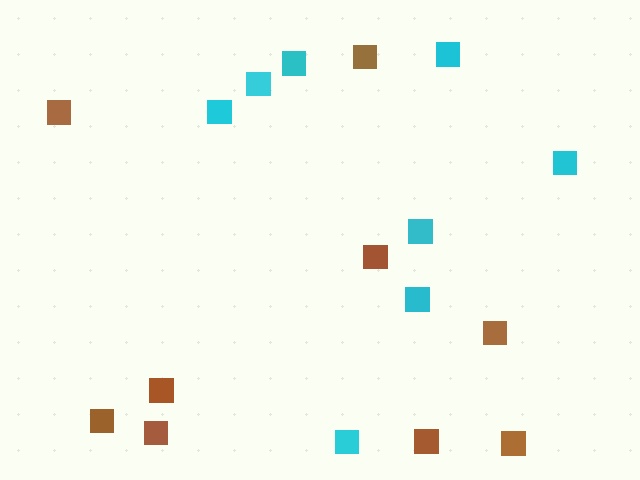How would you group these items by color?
There are 2 groups: one group of cyan squares (8) and one group of brown squares (9).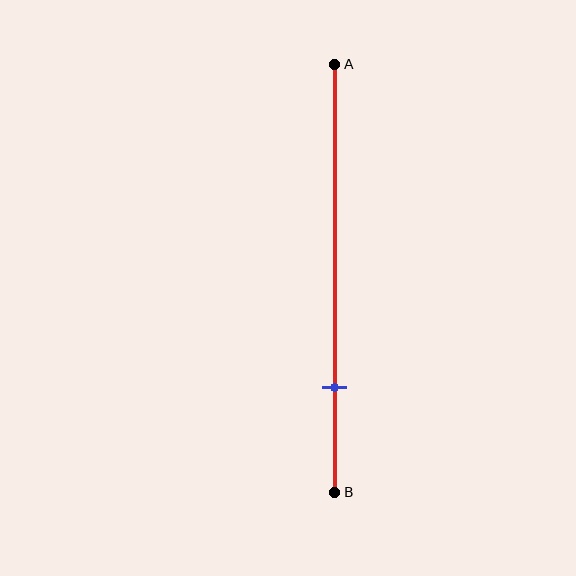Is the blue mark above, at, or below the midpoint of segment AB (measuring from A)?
The blue mark is below the midpoint of segment AB.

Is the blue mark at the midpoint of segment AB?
No, the mark is at about 75% from A, not at the 50% midpoint.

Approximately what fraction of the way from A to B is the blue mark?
The blue mark is approximately 75% of the way from A to B.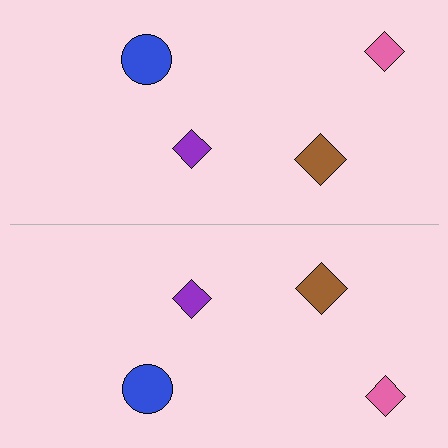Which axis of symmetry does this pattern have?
The pattern has a horizontal axis of symmetry running through the center of the image.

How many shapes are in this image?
There are 8 shapes in this image.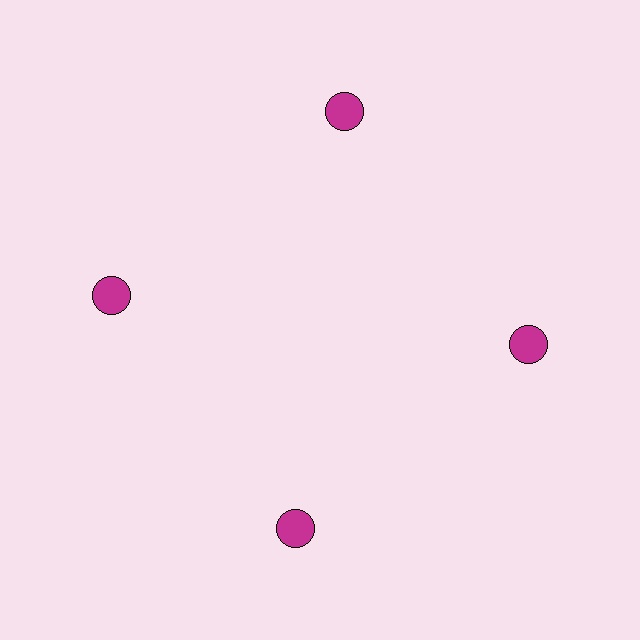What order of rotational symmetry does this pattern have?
This pattern has 4-fold rotational symmetry.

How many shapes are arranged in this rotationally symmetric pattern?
There are 4 shapes, arranged in 4 groups of 1.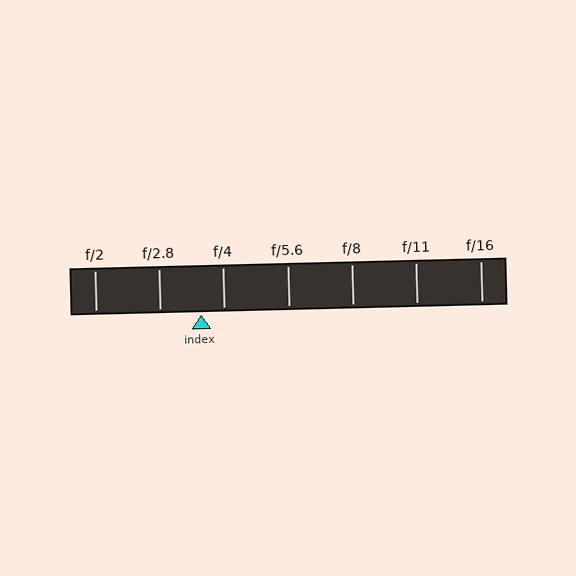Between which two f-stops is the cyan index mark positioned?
The index mark is between f/2.8 and f/4.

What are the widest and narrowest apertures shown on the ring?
The widest aperture shown is f/2 and the narrowest is f/16.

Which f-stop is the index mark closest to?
The index mark is closest to f/4.